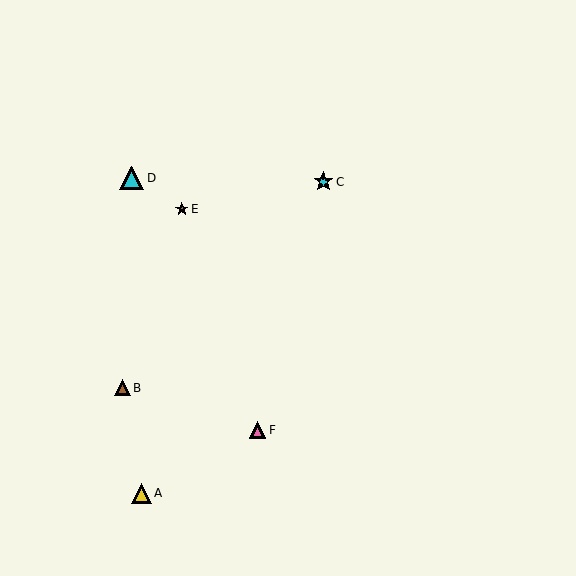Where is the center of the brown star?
The center of the brown star is at (182, 209).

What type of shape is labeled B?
Shape B is a brown triangle.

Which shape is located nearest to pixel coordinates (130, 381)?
The brown triangle (labeled B) at (122, 388) is nearest to that location.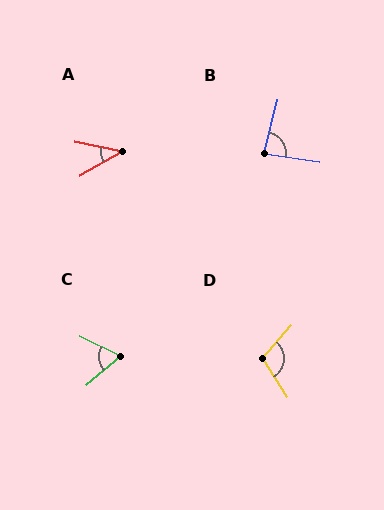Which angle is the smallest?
A, at approximately 42 degrees.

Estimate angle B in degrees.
Approximately 84 degrees.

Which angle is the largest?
D, at approximately 106 degrees.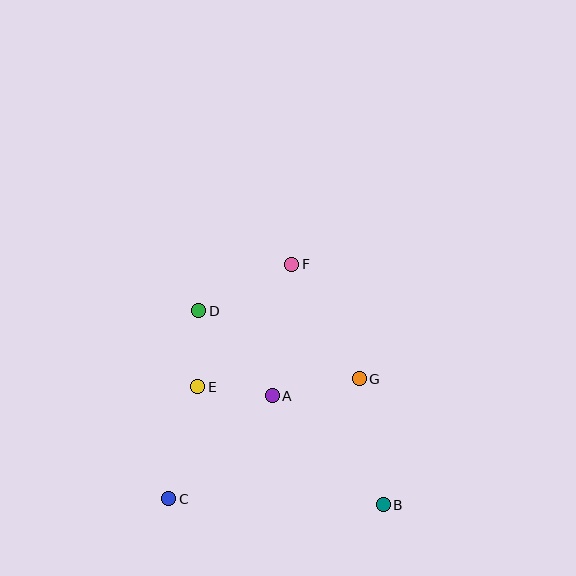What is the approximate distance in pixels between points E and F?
The distance between E and F is approximately 154 pixels.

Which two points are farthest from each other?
Points B and D are farthest from each other.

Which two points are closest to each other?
Points A and E are closest to each other.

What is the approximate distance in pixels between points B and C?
The distance between B and C is approximately 214 pixels.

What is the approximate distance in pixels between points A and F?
The distance between A and F is approximately 133 pixels.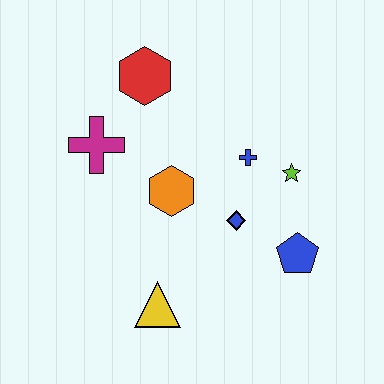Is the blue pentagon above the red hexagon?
No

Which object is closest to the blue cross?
The lime star is closest to the blue cross.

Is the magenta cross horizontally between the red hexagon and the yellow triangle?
No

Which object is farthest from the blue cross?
The yellow triangle is farthest from the blue cross.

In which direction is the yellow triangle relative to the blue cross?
The yellow triangle is below the blue cross.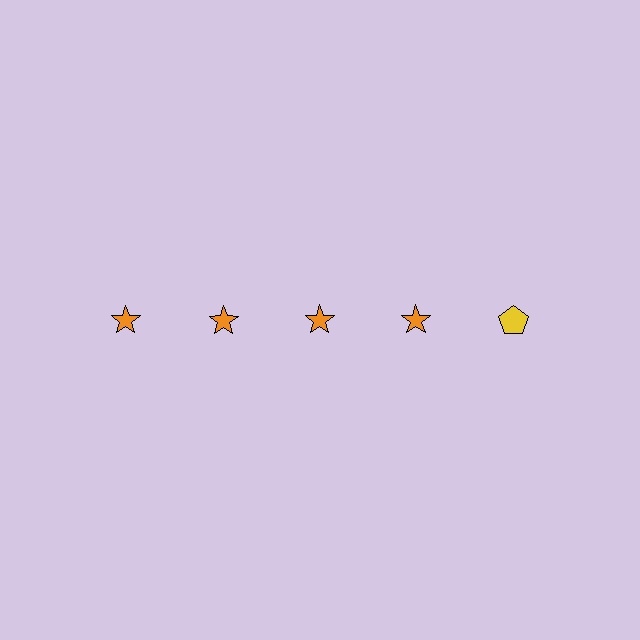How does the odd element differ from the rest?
It differs in both color (yellow instead of orange) and shape (pentagon instead of star).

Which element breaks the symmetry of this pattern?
The yellow pentagon in the top row, rightmost column breaks the symmetry. All other shapes are orange stars.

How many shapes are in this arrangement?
There are 5 shapes arranged in a grid pattern.